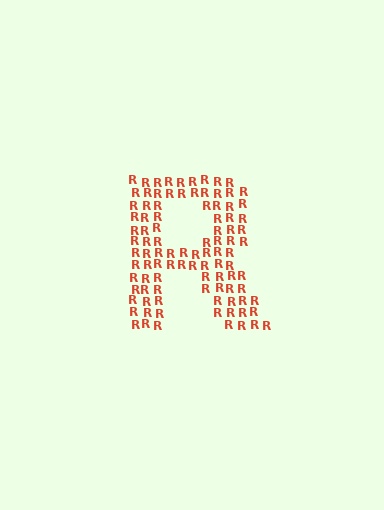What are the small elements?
The small elements are letter R's.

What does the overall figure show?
The overall figure shows the letter R.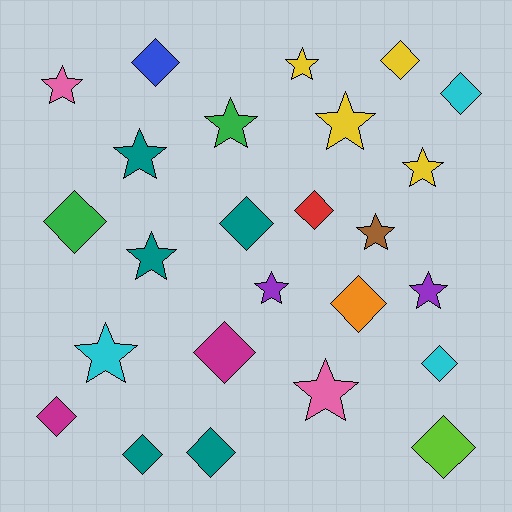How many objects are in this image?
There are 25 objects.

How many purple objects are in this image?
There are 2 purple objects.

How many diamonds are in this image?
There are 13 diamonds.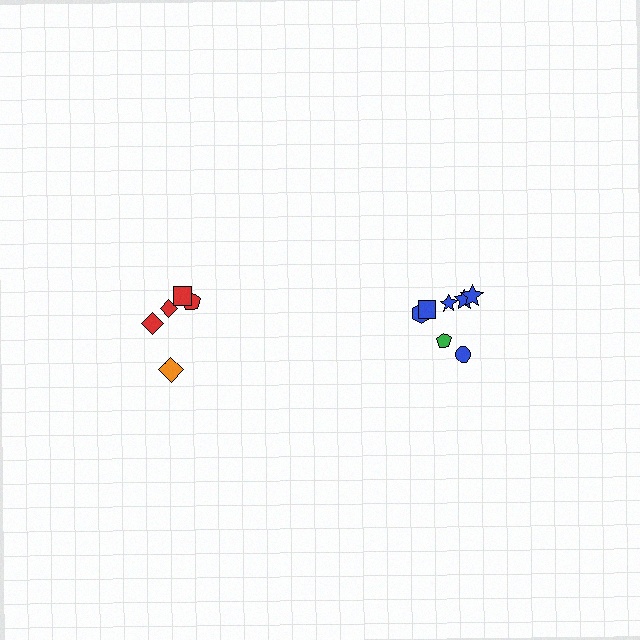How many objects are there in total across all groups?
There are 12 objects.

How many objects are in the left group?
There are 5 objects.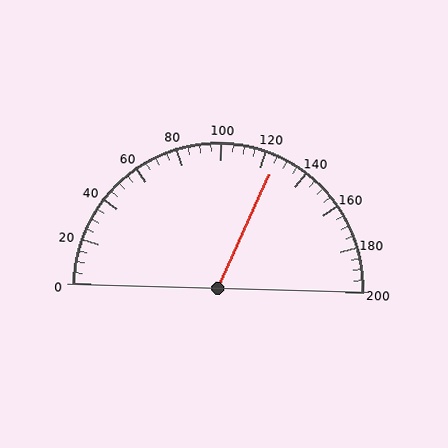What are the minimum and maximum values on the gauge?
The gauge ranges from 0 to 200.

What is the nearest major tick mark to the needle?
The nearest major tick mark is 120.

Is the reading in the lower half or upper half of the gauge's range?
The reading is in the upper half of the range (0 to 200).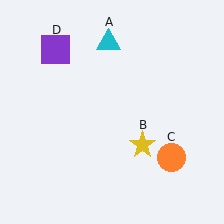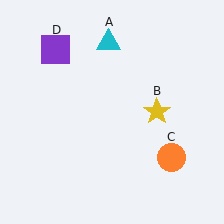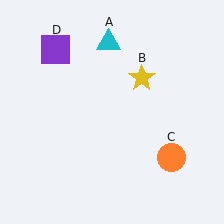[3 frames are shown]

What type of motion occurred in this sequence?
The yellow star (object B) rotated counterclockwise around the center of the scene.